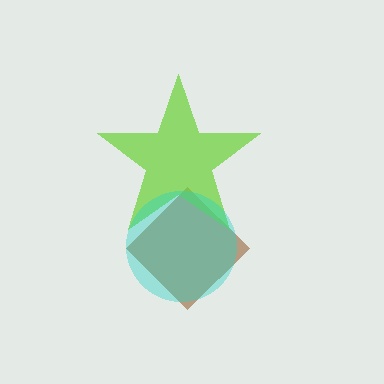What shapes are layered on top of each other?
The layered shapes are: a brown diamond, a lime star, a cyan circle.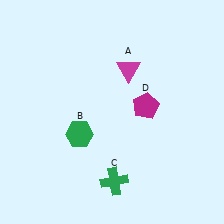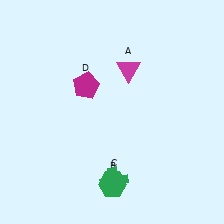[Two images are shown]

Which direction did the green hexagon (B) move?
The green hexagon (B) moved down.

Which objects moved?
The objects that moved are: the green hexagon (B), the magenta pentagon (D).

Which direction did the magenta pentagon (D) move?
The magenta pentagon (D) moved left.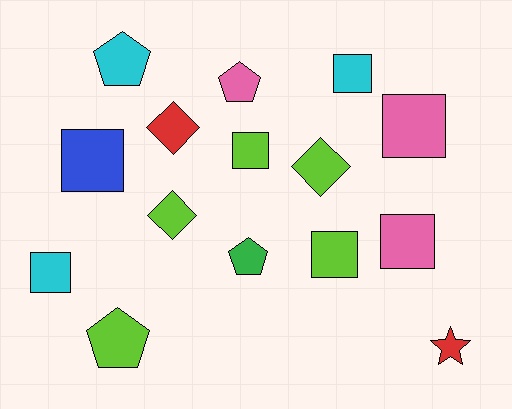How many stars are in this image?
There is 1 star.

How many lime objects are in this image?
There are 5 lime objects.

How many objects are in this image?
There are 15 objects.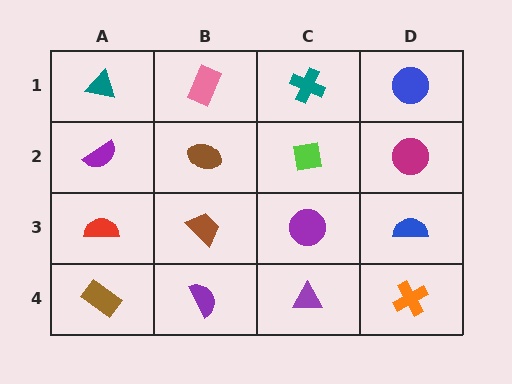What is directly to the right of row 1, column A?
A pink rectangle.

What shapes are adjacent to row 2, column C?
A teal cross (row 1, column C), a purple circle (row 3, column C), a brown ellipse (row 2, column B), a magenta circle (row 2, column D).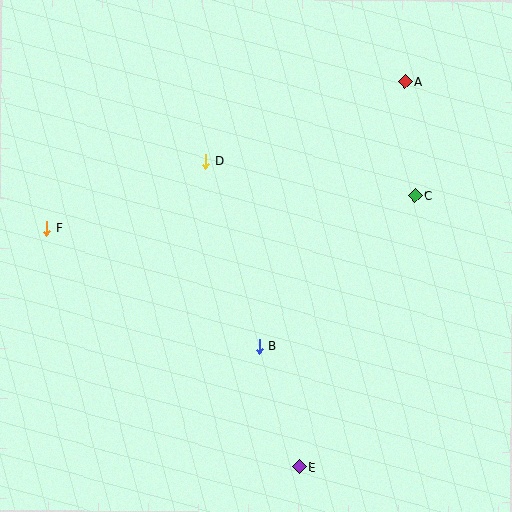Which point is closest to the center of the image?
Point B at (259, 346) is closest to the center.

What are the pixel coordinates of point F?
Point F is at (47, 228).